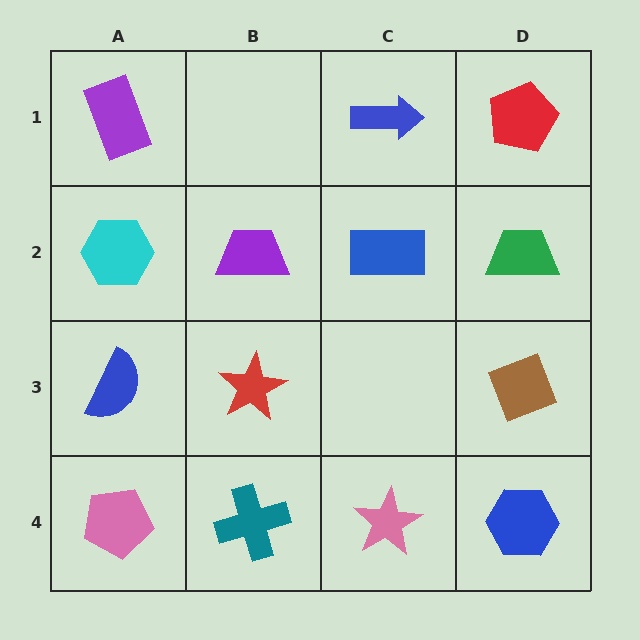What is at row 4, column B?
A teal cross.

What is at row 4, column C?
A pink star.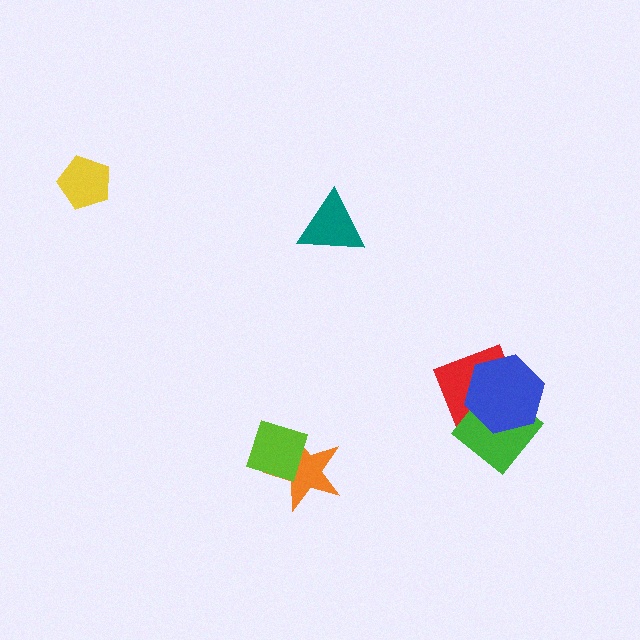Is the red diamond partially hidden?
Yes, it is partially covered by another shape.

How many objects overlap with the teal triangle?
0 objects overlap with the teal triangle.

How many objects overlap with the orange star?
1 object overlaps with the orange star.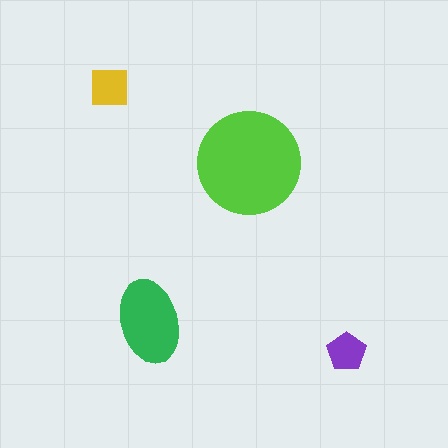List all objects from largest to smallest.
The lime circle, the green ellipse, the yellow square, the purple pentagon.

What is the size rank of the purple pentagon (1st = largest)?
4th.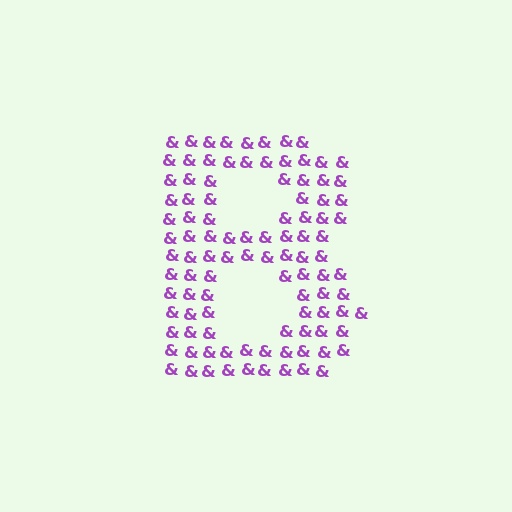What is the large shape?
The large shape is the letter B.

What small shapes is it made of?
It is made of small ampersands.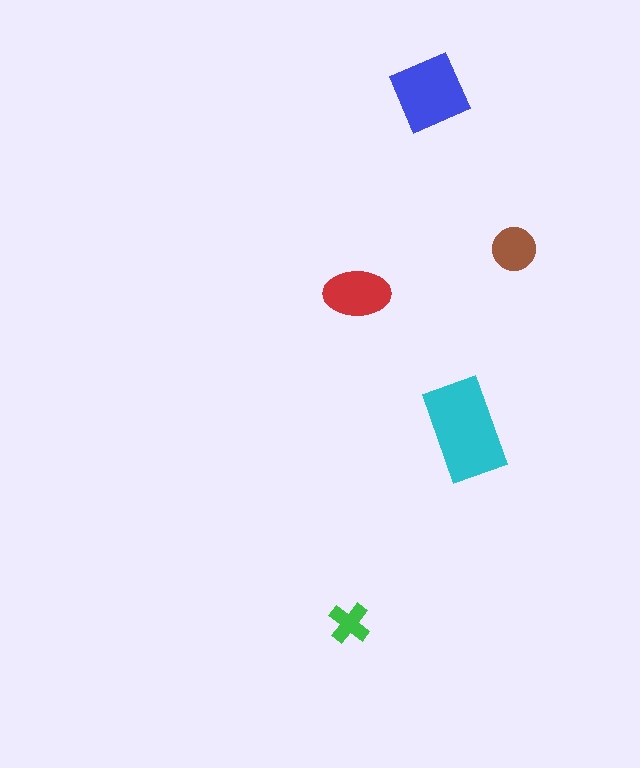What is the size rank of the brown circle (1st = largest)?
4th.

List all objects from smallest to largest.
The green cross, the brown circle, the red ellipse, the blue diamond, the cyan rectangle.